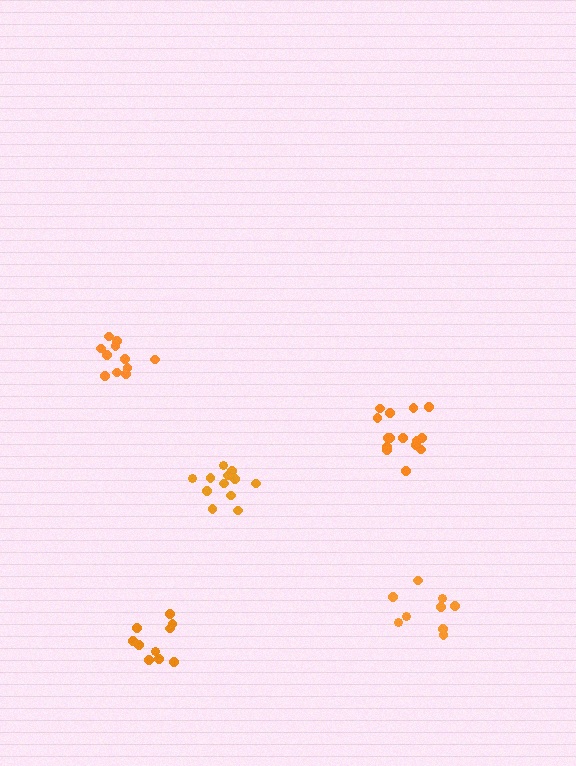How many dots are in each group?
Group 1: 11 dots, Group 2: 12 dots, Group 3: 10 dots, Group 4: 15 dots, Group 5: 9 dots (57 total).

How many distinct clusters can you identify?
There are 5 distinct clusters.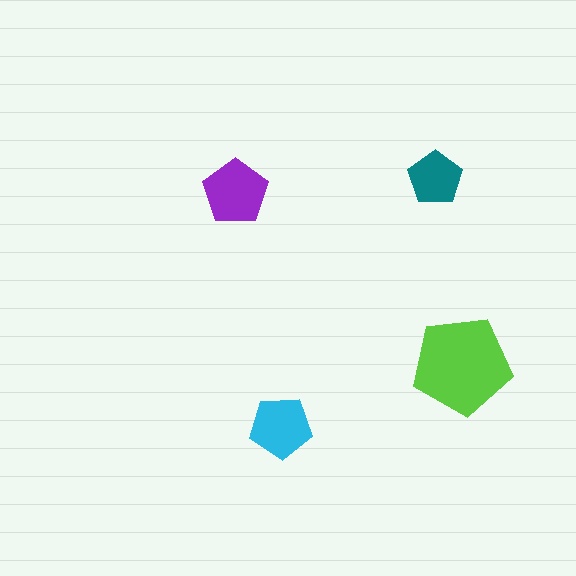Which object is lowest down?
The cyan pentagon is bottommost.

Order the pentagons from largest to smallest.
the lime one, the purple one, the cyan one, the teal one.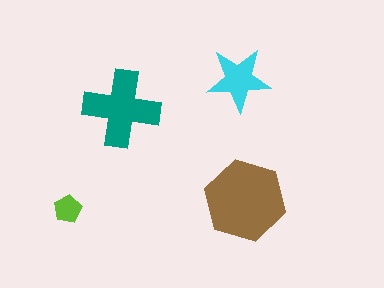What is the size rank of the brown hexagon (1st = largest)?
1st.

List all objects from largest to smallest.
The brown hexagon, the teal cross, the cyan star, the lime pentagon.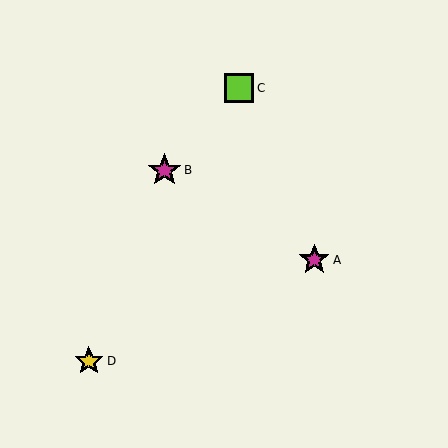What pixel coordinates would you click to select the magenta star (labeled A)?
Click at (314, 260) to select the magenta star A.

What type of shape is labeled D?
Shape D is a yellow star.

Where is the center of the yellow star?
The center of the yellow star is at (89, 361).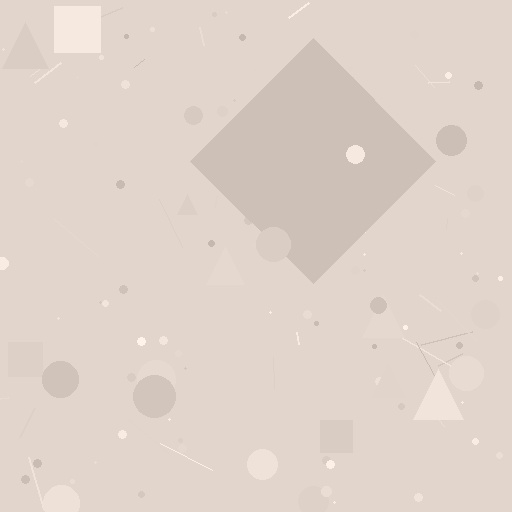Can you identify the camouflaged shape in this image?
The camouflaged shape is a diamond.